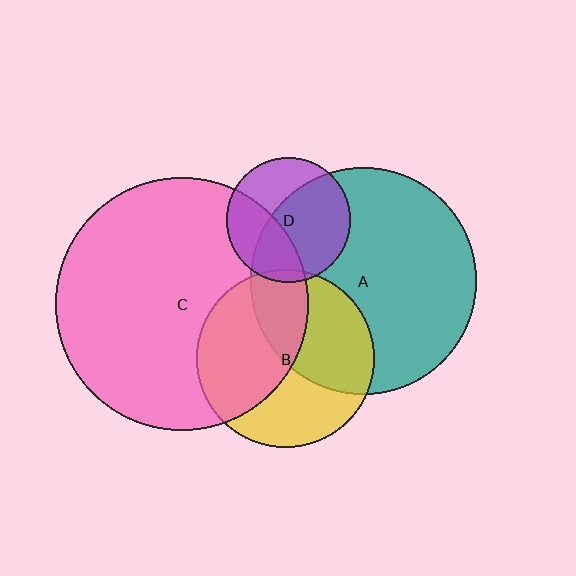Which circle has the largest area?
Circle C (pink).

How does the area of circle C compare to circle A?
Approximately 1.2 times.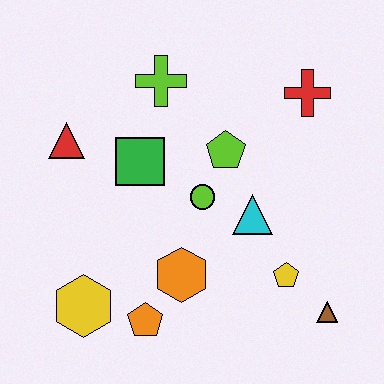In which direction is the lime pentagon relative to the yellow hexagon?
The lime pentagon is above the yellow hexagon.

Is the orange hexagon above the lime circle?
No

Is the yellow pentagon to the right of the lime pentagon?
Yes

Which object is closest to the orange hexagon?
The orange pentagon is closest to the orange hexagon.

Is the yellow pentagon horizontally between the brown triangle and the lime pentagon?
Yes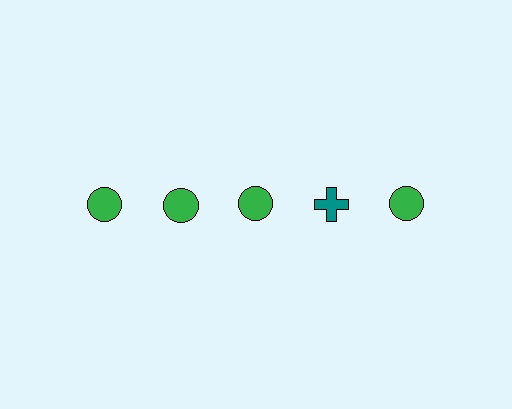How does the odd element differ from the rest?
It differs in both color (teal instead of green) and shape (cross instead of circle).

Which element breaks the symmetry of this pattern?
The teal cross in the top row, second from right column breaks the symmetry. All other shapes are green circles.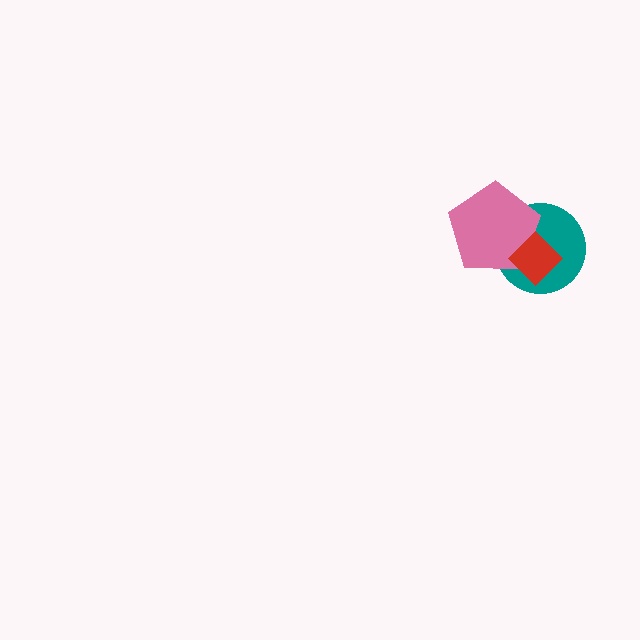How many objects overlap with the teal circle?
2 objects overlap with the teal circle.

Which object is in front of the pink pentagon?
The red diamond is in front of the pink pentagon.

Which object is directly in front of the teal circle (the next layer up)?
The pink pentagon is directly in front of the teal circle.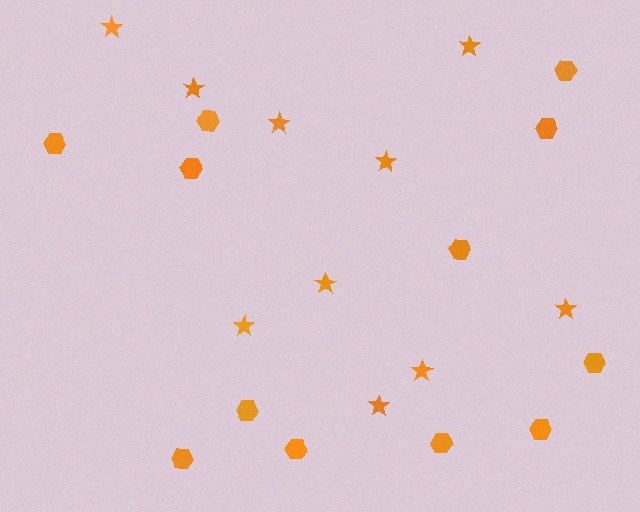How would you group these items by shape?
There are 2 groups: one group of stars (10) and one group of hexagons (12).